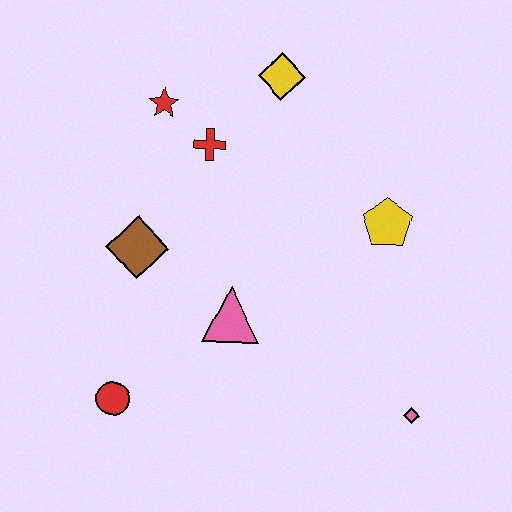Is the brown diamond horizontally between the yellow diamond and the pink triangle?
No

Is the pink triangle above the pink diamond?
Yes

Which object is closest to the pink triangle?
The brown diamond is closest to the pink triangle.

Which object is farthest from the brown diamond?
The pink diamond is farthest from the brown diamond.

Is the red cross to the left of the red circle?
No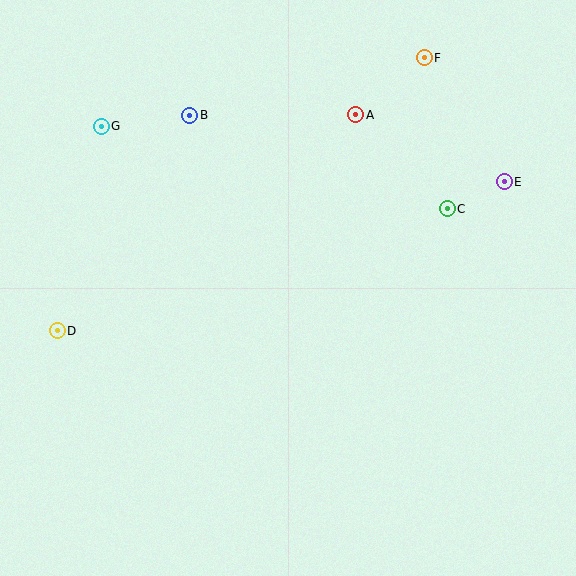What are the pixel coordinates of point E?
Point E is at (504, 182).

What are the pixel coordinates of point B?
Point B is at (190, 115).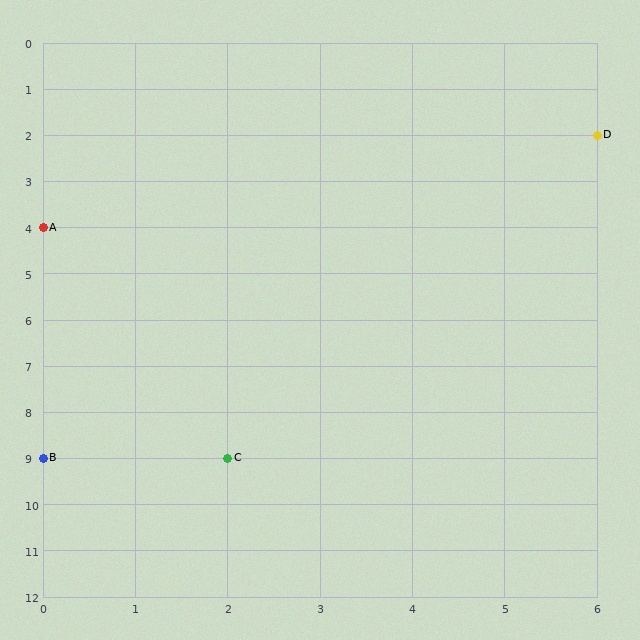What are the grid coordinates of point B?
Point B is at grid coordinates (0, 9).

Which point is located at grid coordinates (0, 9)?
Point B is at (0, 9).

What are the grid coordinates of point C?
Point C is at grid coordinates (2, 9).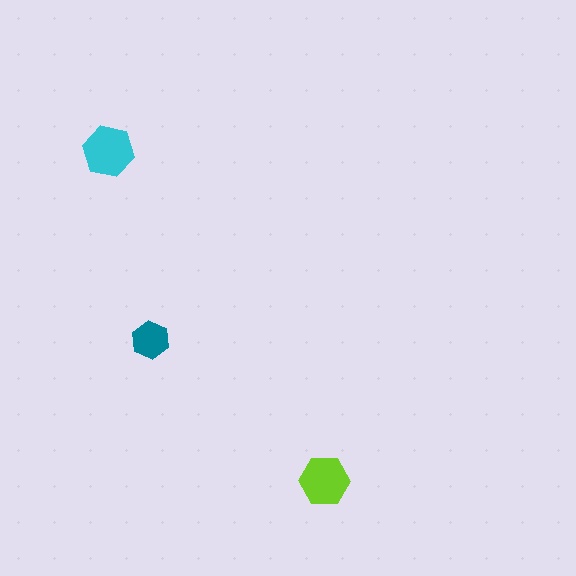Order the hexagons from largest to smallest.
the cyan one, the lime one, the teal one.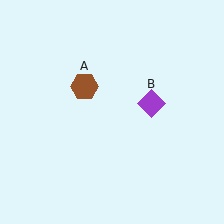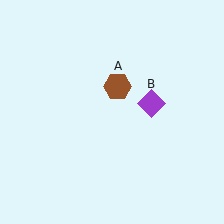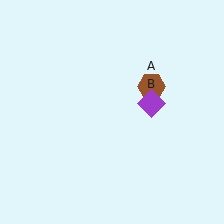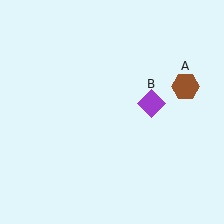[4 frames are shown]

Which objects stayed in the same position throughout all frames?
Purple diamond (object B) remained stationary.